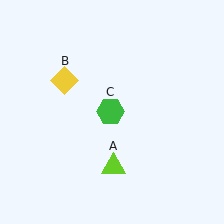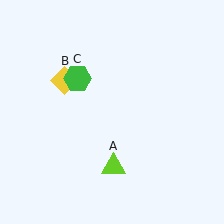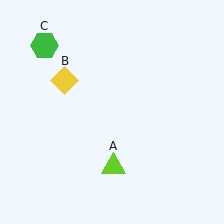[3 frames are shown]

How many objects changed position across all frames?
1 object changed position: green hexagon (object C).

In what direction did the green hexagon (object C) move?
The green hexagon (object C) moved up and to the left.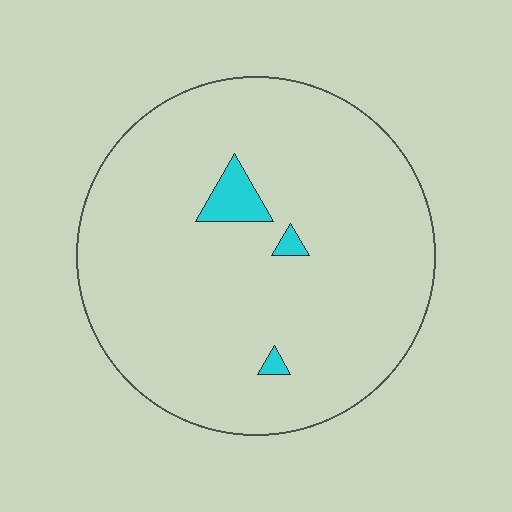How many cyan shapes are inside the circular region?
3.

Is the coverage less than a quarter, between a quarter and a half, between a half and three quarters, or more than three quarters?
Less than a quarter.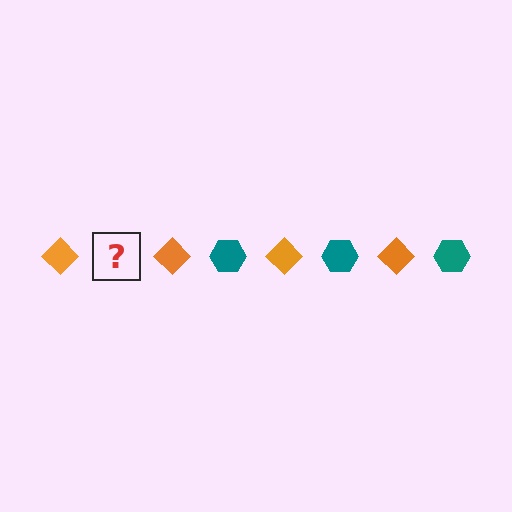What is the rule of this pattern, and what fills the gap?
The rule is that the pattern alternates between orange diamond and teal hexagon. The gap should be filled with a teal hexagon.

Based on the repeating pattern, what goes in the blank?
The blank should be a teal hexagon.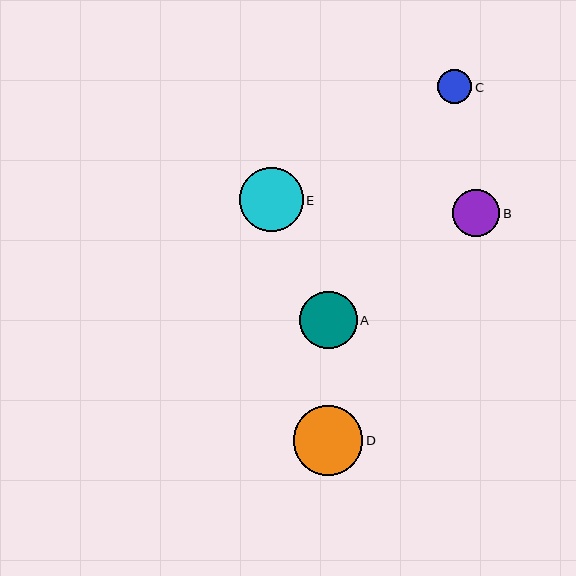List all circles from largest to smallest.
From largest to smallest: D, E, A, B, C.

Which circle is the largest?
Circle D is the largest with a size of approximately 70 pixels.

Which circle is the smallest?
Circle C is the smallest with a size of approximately 34 pixels.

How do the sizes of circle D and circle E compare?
Circle D and circle E are approximately the same size.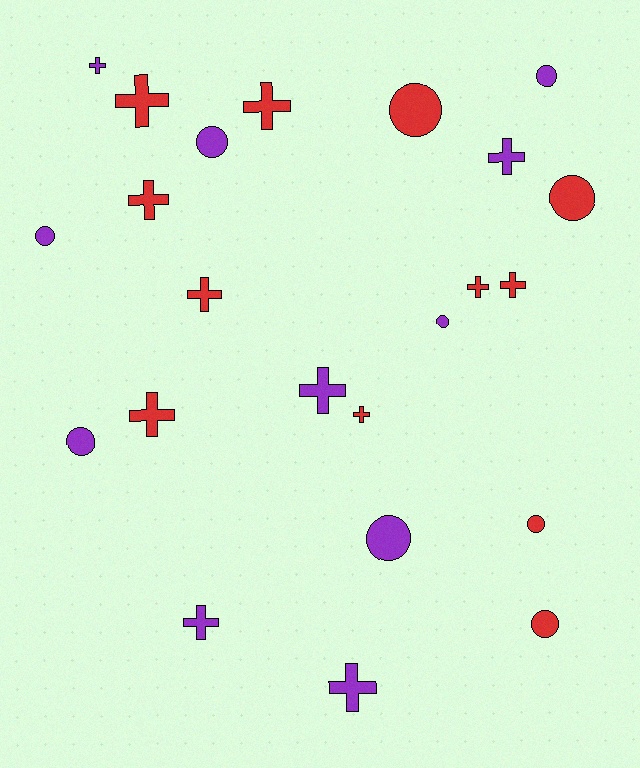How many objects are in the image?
There are 23 objects.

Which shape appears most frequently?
Cross, with 13 objects.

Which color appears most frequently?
Red, with 12 objects.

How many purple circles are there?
There are 6 purple circles.